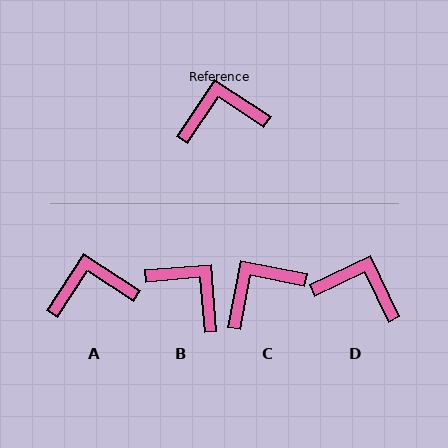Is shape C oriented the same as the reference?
No, it is off by about 22 degrees.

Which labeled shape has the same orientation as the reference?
A.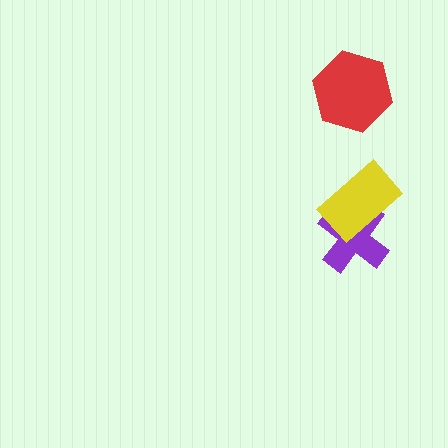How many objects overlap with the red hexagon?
0 objects overlap with the red hexagon.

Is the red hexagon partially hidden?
No, no other shape covers it.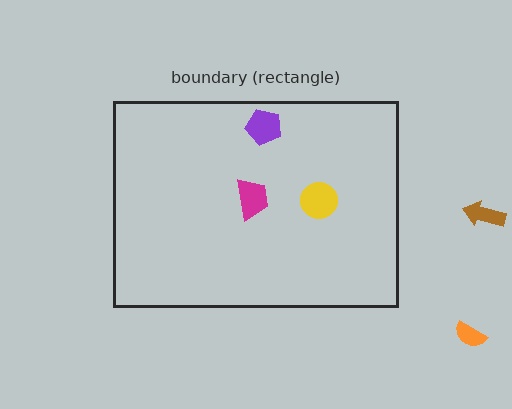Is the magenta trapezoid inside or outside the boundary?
Inside.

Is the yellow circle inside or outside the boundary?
Inside.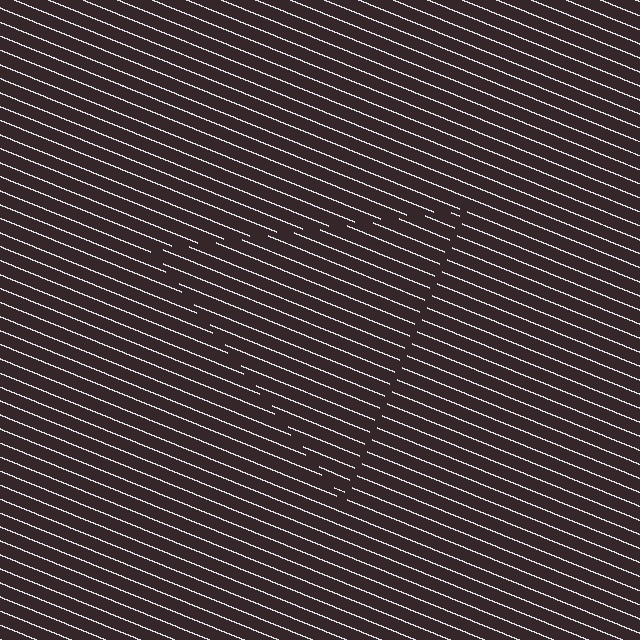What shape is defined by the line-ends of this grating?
An illusory triangle. The interior of the shape contains the same grating, shifted by half a period — the contour is defined by the phase discontinuity where line-ends from the inner and outer gratings abut.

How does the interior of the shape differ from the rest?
The interior of the shape contains the same grating, shifted by half a period — the contour is defined by the phase discontinuity where line-ends from the inner and outer gratings abut.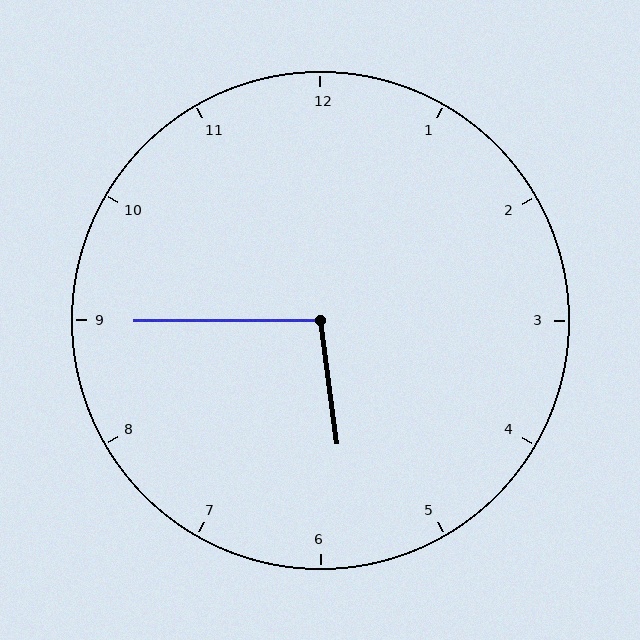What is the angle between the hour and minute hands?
Approximately 98 degrees.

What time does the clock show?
5:45.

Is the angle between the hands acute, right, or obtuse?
It is obtuse.